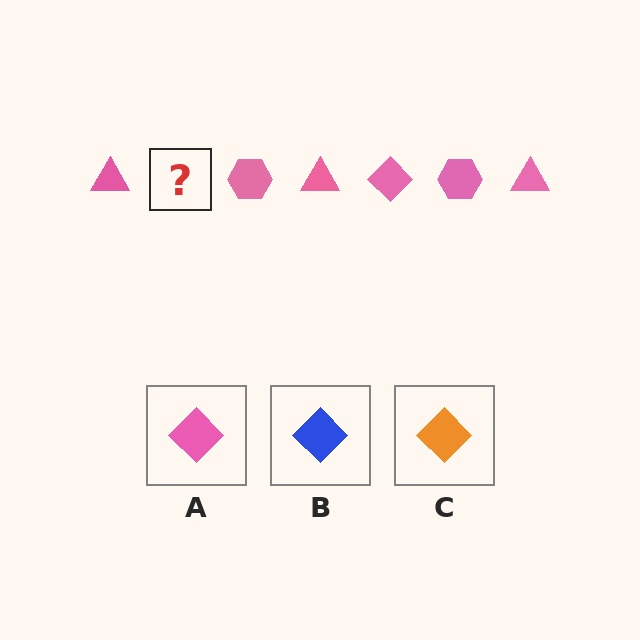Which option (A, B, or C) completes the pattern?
A.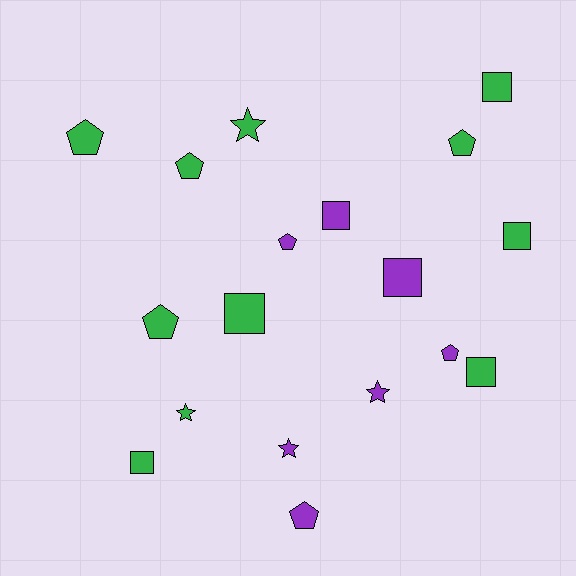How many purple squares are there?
There are 2 purple squares.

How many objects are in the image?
There are 18 objects.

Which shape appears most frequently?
Pentagon, with 7 objects.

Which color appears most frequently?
Green, with 11 objects.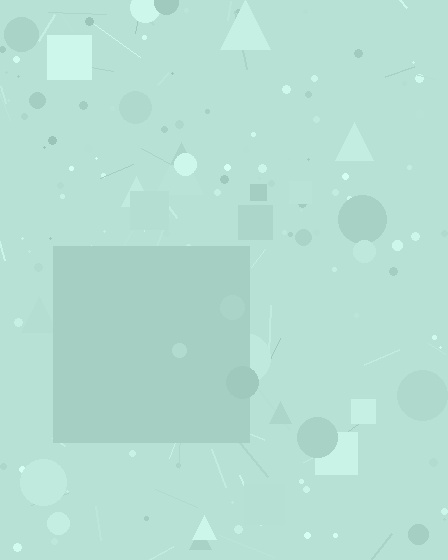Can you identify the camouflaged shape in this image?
The camouflaged shape is a square.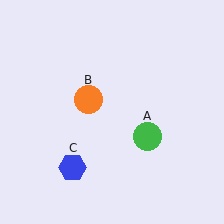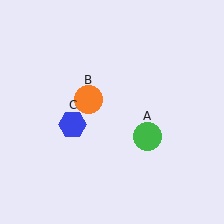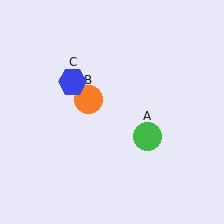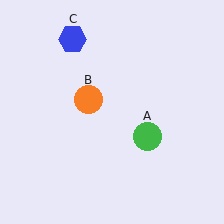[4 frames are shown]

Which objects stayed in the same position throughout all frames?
Green circle (object A) and orange circle (object B) remained stationary.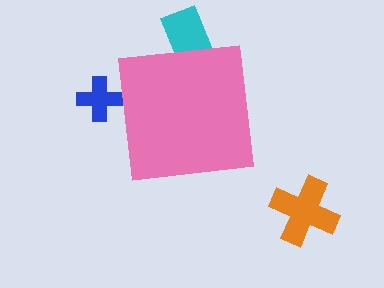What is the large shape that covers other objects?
A pink square.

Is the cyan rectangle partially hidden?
Yes, the cyan rectangle is partially hidden behind the pink square.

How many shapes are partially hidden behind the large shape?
2 shapes are partially hidden.